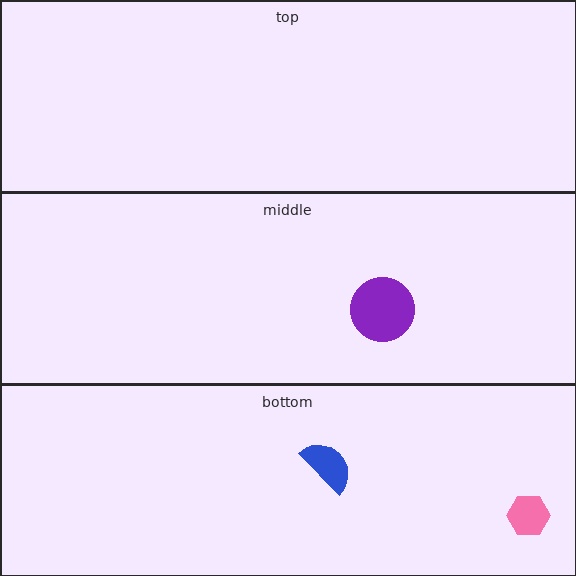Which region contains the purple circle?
The middle region.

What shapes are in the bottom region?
The blue semicircle, the pink hexagon.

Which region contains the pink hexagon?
The bottom region.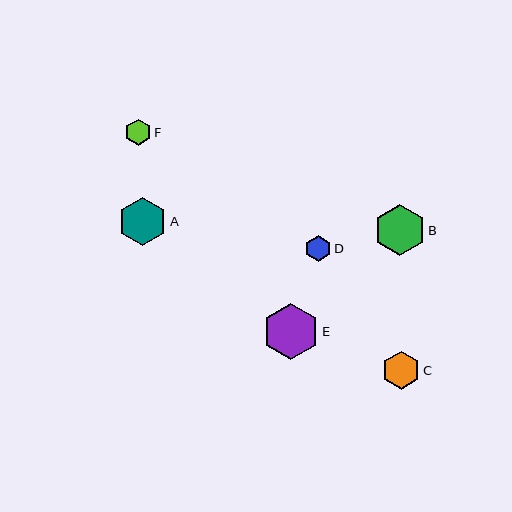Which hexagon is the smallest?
Hexagon D is the smallest with a size of approximately 26 pixels.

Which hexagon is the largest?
Hexagon E is the largest with a size of approximately 57 pixels.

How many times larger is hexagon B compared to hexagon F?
Hexagon B is approximately 2.0 times the size of hexagon F.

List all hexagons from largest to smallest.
From largest to smallest: E, B, A, C, F, D.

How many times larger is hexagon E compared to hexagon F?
Hexagon E is approximately 2.2 times the size of hexagon F.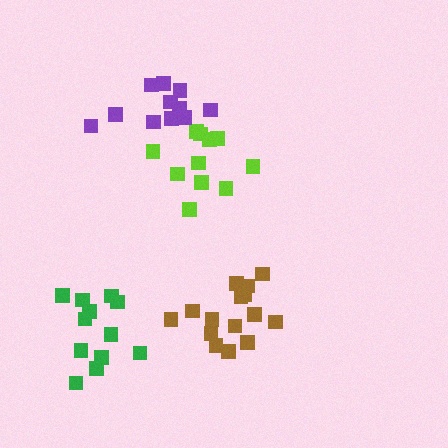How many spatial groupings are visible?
There are 4 spatial groupings.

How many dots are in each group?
Group 1: 11 dots, Group 2: 15 dots, Group 3: 12 dots, Group 4: 11 dots (49 total).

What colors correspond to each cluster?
The clusters are colored: lime, brown, green, purple.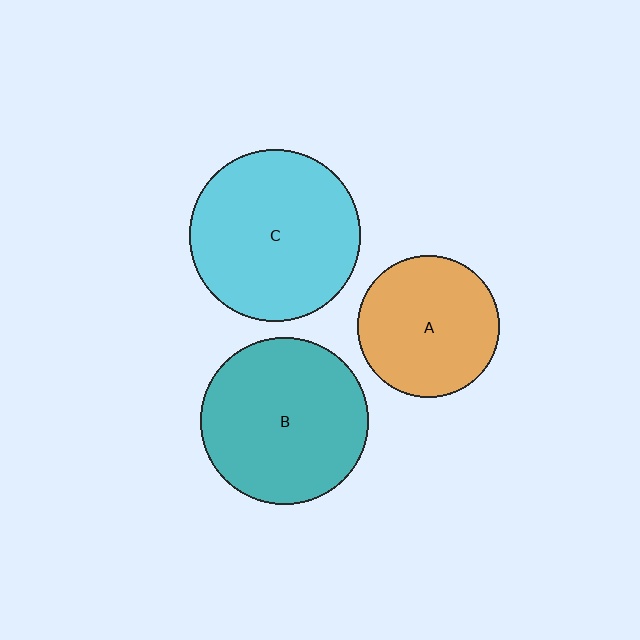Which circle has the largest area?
Circle C (cyan).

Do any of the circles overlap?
No, none of the circles overlap.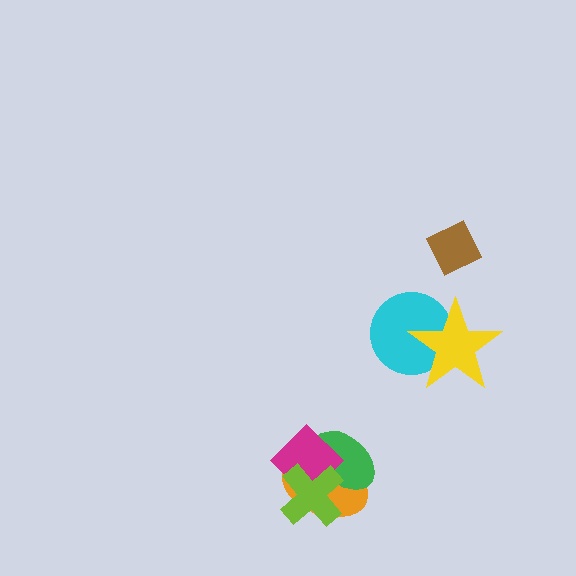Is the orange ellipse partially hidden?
Yes, it is partially covered by another shape.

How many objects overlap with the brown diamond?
0 objects overlap with the brown diamond.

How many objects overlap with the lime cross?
3 objects overlap with the lime cross.